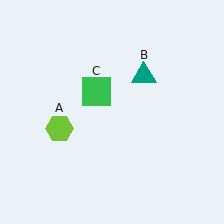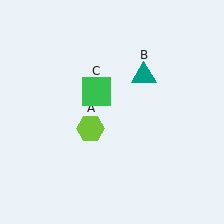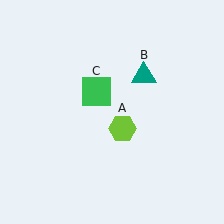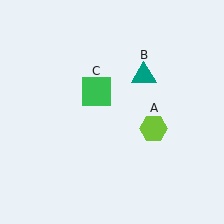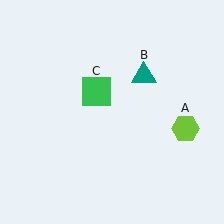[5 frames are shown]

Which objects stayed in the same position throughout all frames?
Teal triangle (object B) and green square (object C) remained stationary.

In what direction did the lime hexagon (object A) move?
The lime hexagon (object A) moved right.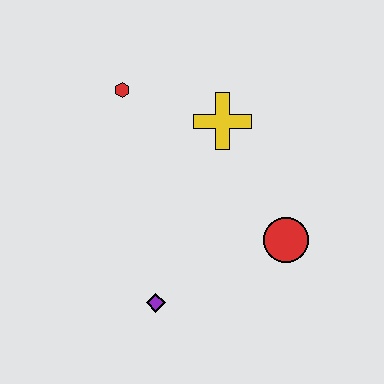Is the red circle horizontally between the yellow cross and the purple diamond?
No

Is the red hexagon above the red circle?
Yes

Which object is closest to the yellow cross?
The red hexagon is closest to the yellow cross.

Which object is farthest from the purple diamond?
The red hexagon is farthest from the purple diamond.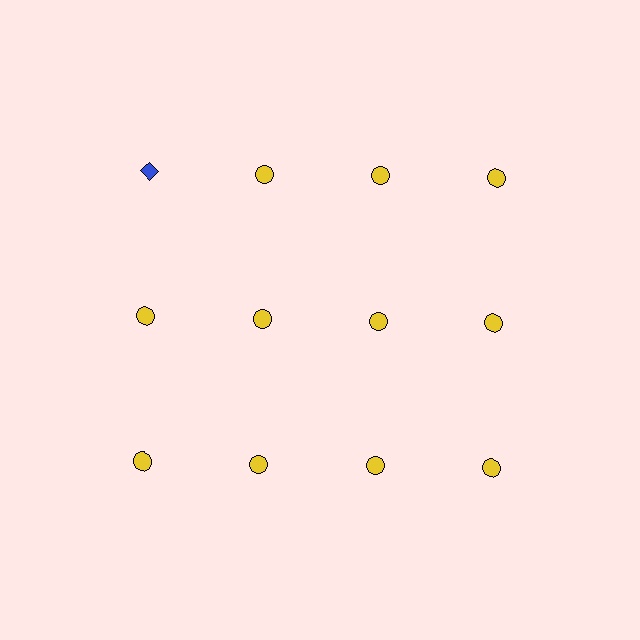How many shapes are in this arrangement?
There are 12 shapes arranged in a grid pattern.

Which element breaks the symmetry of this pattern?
The blue diamond in the top row, leftmost column breaks the symmetry. All other shapes are yellow circles.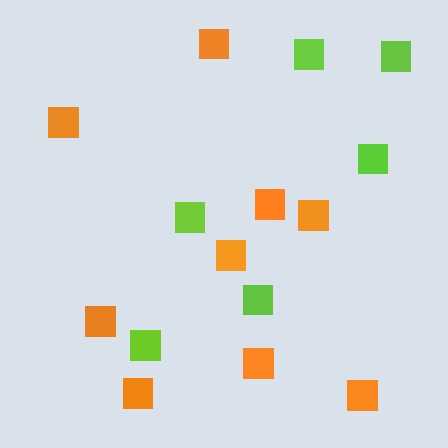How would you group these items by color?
There are 2 groups: one group of orange squares (9) and one group of lime squares (6).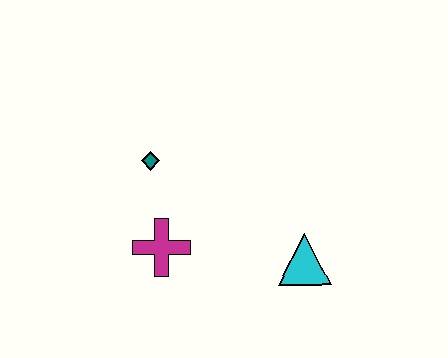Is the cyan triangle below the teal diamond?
Yes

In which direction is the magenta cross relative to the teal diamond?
The magenta cross is below the teal diamond.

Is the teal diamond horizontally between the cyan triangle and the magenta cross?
No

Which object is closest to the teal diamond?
The magenta cross is closest to the teal diamond.